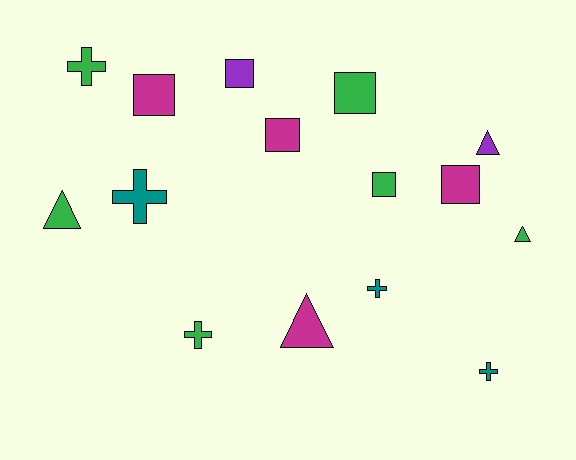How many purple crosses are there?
There are no purple crosses.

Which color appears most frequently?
Green, with 6 objects.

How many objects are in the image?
There are 15 objects.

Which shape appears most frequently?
Square, with 6 objects.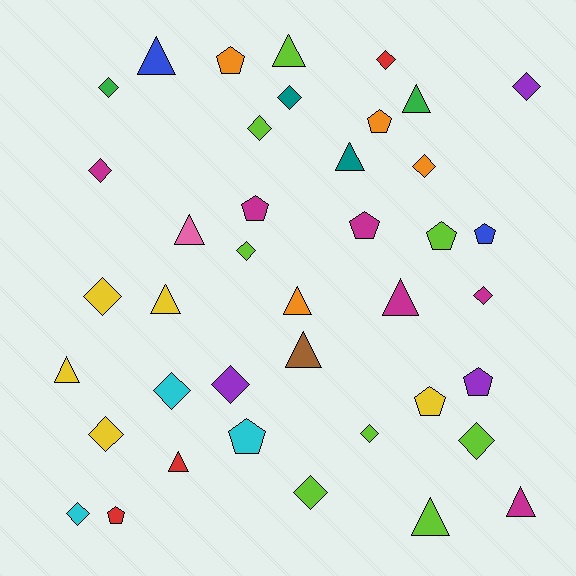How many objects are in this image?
There are 40 objects.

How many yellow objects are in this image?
There are 5 yellow objects.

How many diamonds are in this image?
There are 17 diamonds.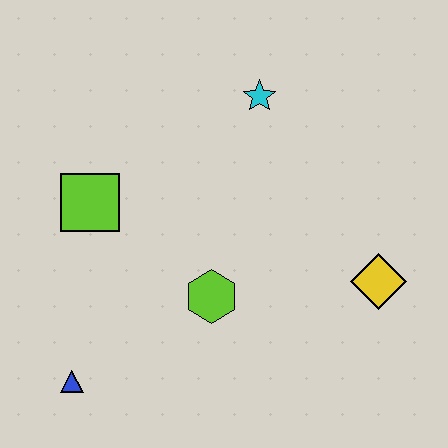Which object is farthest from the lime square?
The yellow diamond is farthest from the lime square.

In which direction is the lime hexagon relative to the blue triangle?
The lime hexagon is to the right of the blue triangle.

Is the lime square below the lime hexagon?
No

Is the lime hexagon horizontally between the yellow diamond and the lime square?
Yes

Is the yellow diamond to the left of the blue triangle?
No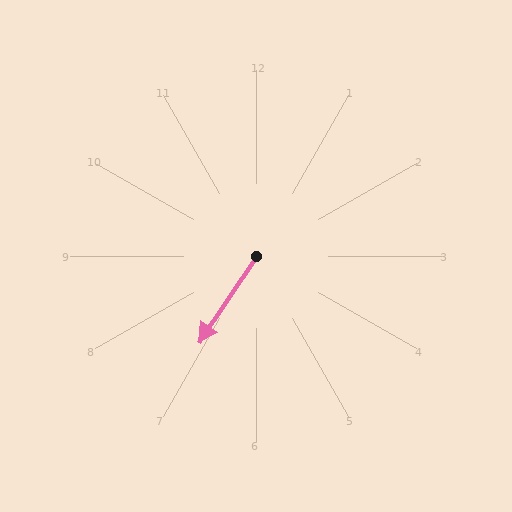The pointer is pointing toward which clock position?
Roughly 7 o'clock.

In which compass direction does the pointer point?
Southwest.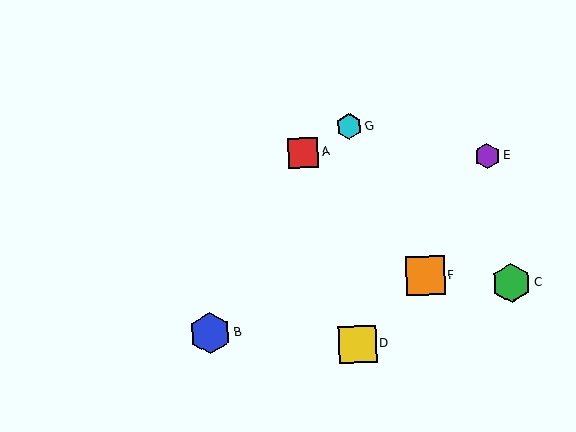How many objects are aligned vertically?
2 objects (D, G) are aligned vertically.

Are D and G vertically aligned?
Yes, both are at x≈358.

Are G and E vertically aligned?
No, G is at x≈349 and E is at x≈487.